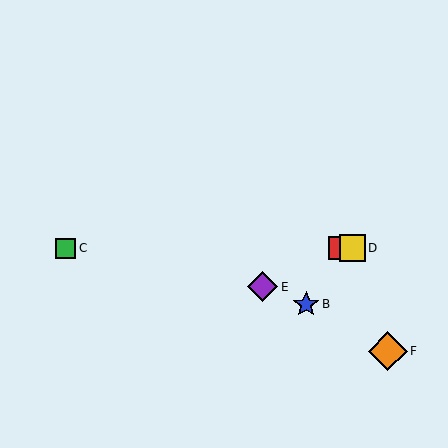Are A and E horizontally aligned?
No, A is at y≈248 and E is at y≈287.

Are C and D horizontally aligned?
Yes, both are at y≈248.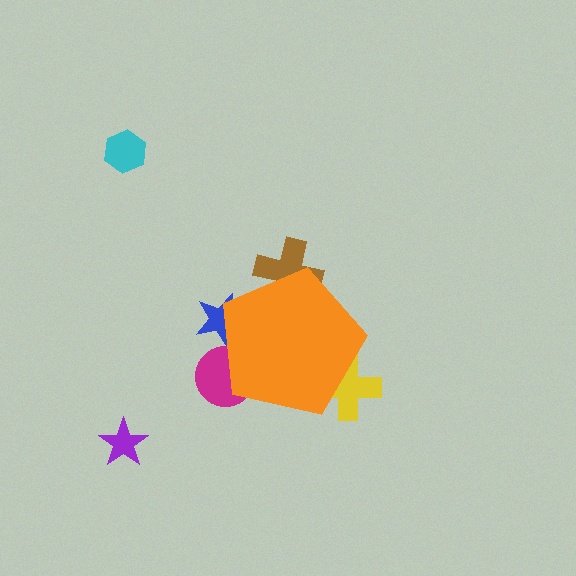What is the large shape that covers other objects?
An orange pentagon.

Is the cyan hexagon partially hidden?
No, the cyan hexagon is fully visible.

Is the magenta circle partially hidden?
Yes, the magenta circle is partially hidden behind the orange pentagon.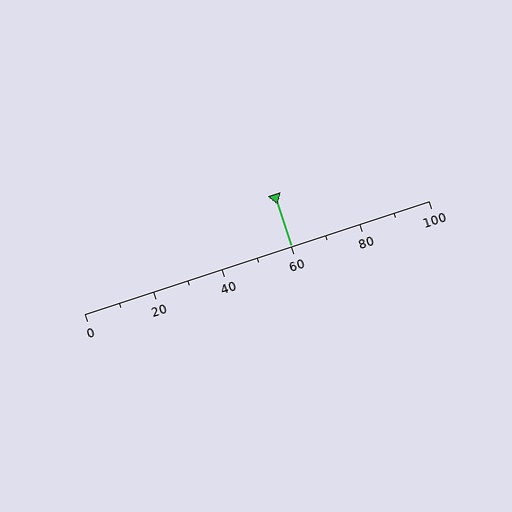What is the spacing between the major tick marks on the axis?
The major ticks are spaced 20 apart.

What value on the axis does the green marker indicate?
The marker indicates approximately 60.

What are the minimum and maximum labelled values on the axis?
The axis runs from 0 to 100.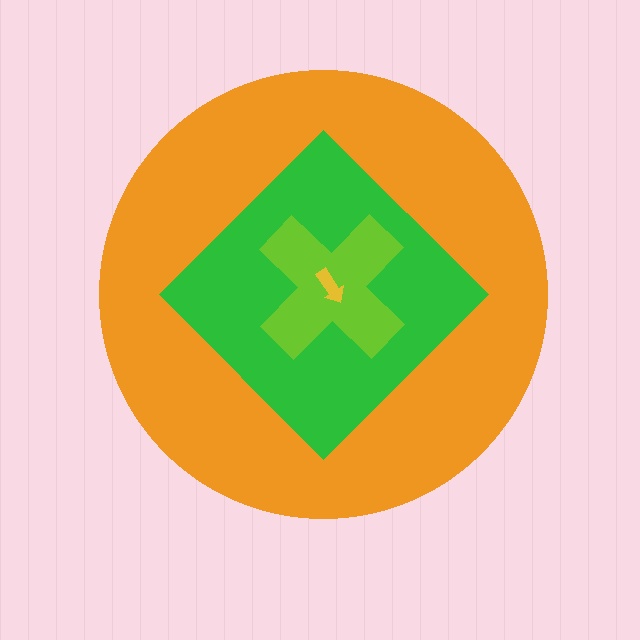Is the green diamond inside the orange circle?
Yes.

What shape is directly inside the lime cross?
The yellow arrow.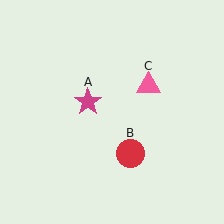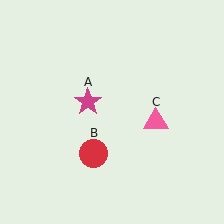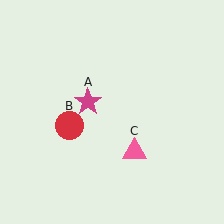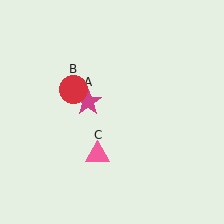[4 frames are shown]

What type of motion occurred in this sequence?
The red circle (object B), pink triangle (object C) rotated clockwise around the center of the scene.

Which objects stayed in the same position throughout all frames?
Magenta star (object A) remained stationary.